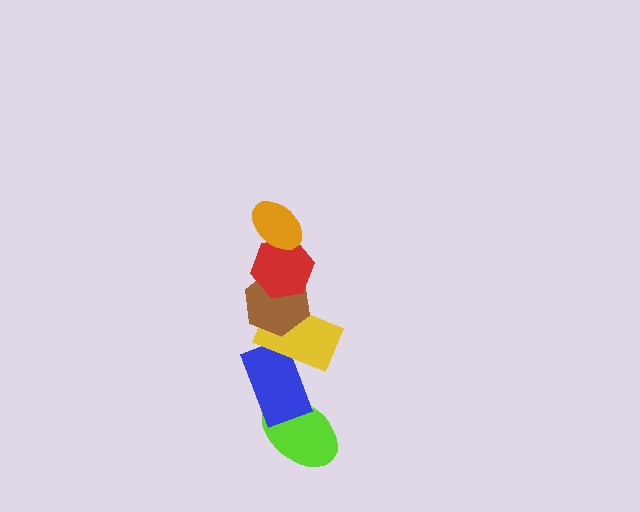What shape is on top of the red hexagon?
The orange ellipse is on top of the red hexagon.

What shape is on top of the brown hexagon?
The red hexagon is on top of the brown hexagon.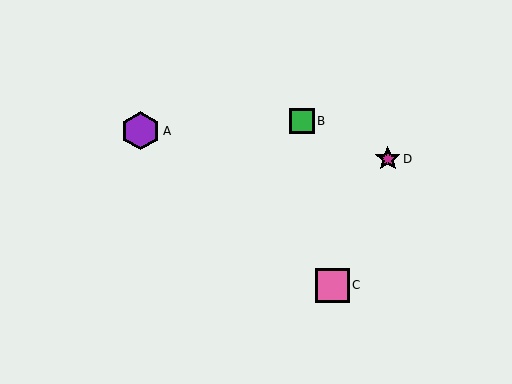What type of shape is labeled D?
Shape D is a magenta star.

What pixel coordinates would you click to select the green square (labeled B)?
Click at (302, 121) to select the green square B.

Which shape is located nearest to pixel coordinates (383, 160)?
The magenta star (labeled D) at (388, 159) is nearest to that location.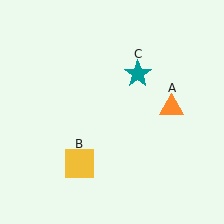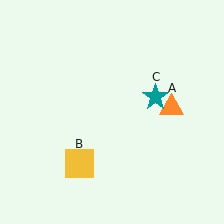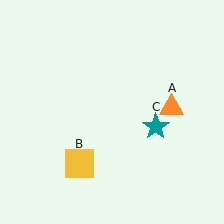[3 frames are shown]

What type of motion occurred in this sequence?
The teal star (object C) rotated clockwise around the center of the scene.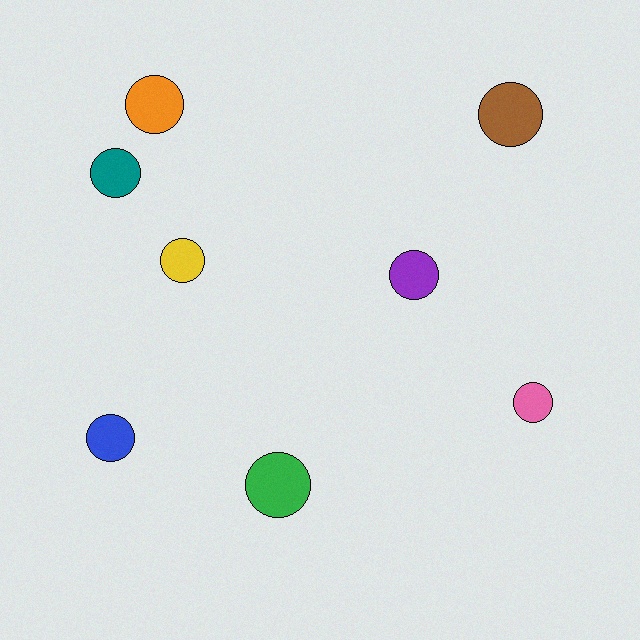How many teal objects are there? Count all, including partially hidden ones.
There is 1 teal object.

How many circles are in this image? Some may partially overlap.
There are 8 circles.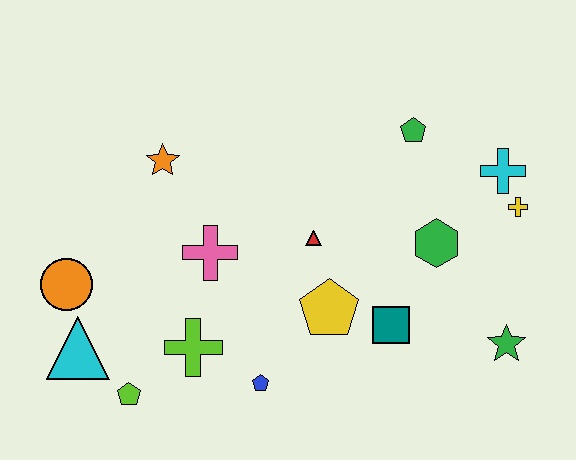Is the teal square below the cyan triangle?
No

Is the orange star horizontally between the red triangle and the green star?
No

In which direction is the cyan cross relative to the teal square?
The cyan cross is above the teal square.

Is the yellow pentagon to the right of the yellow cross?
No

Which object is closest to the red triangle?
The yellow pentagon is closest to the red triangle.